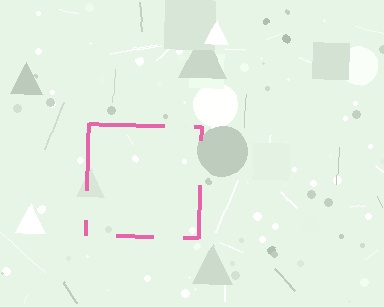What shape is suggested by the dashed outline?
The dashed outline suggests a square.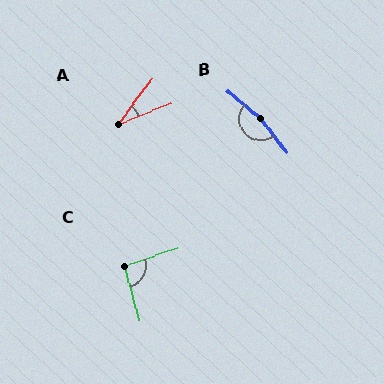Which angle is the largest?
B, at approximately 168 degrees.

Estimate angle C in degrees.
Approximately 94 degrees.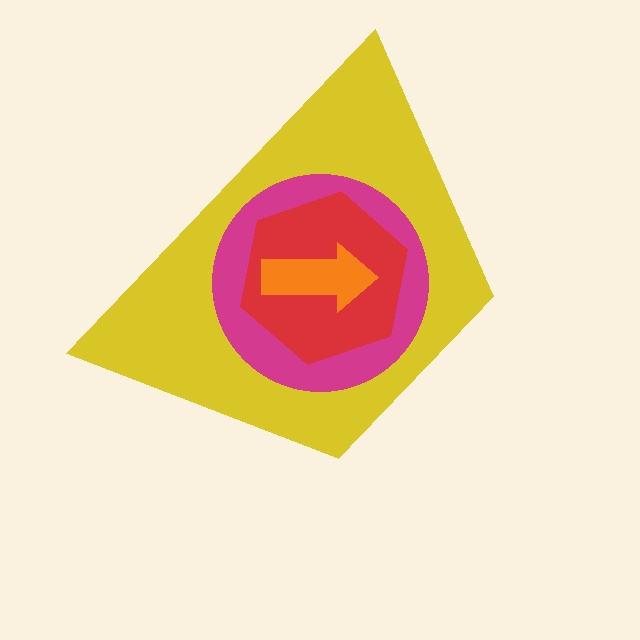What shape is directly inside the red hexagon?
The orange arrow.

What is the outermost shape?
The yellow trapezoid.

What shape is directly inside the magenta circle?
The red hexagon.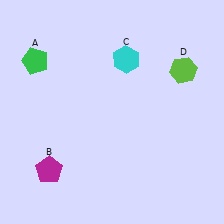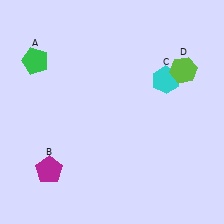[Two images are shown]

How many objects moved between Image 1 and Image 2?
1 object moved between the two images.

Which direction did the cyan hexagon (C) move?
The cyan hexagon (C) moved right.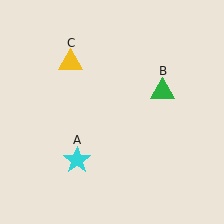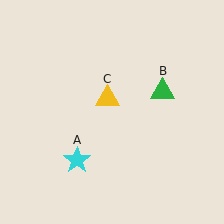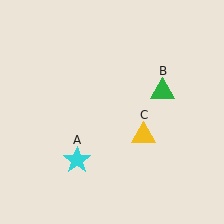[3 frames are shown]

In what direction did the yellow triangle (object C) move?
The yellow triangle (object C) moved down and to the right.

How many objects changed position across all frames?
1 object changed position: yellow triangle (object C).